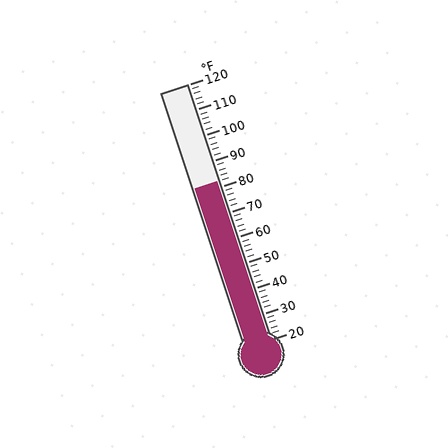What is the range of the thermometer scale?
The thermometer scale ranges from 20°F to 120°F.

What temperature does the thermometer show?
The thermometer shows approximately 82°F.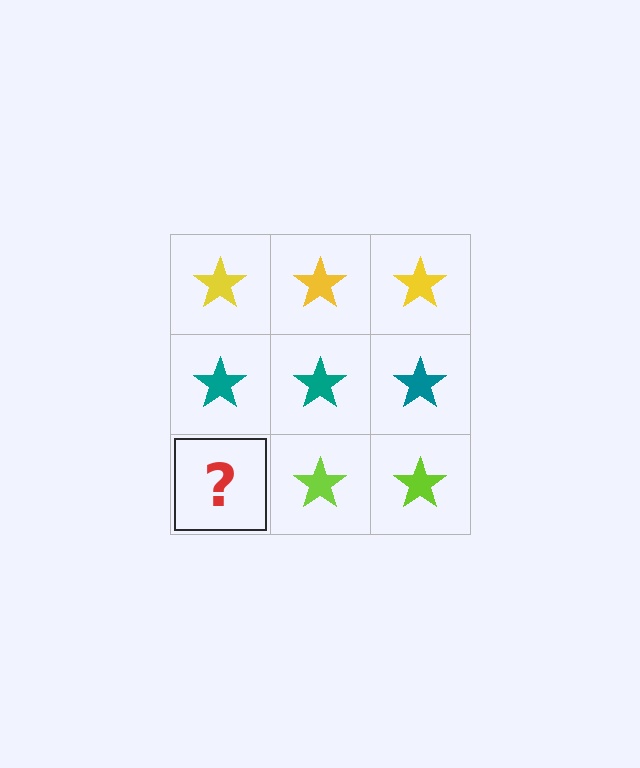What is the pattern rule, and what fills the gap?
The rule is that each row has a consistent color. The gap should be filled with a lime star.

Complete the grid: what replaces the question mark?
The question mark should be replaced with a lime star.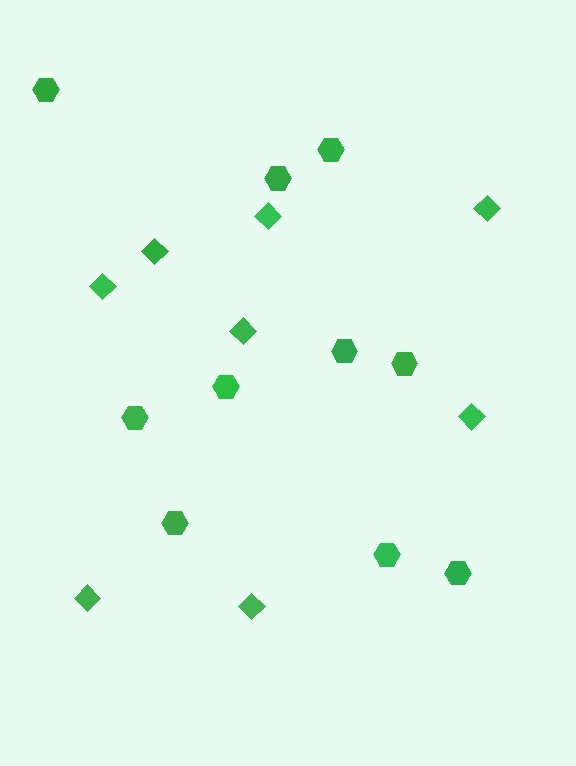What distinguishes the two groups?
There are 2 groups: one group of diamonds (8) and one group of hexagons (10).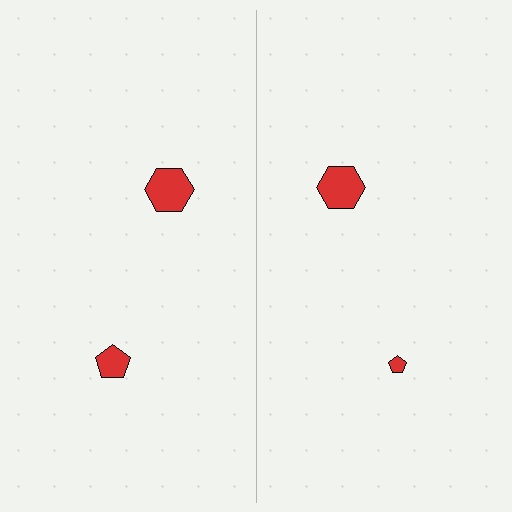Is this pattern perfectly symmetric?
No, the pattern is not perfectly symmetric. The red pentagon on the right side has a different size than its mirror counterpart.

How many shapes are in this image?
There are 4 shapes in this image.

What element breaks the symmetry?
The red pentagon on the right side has a different size than its mirror counterpart.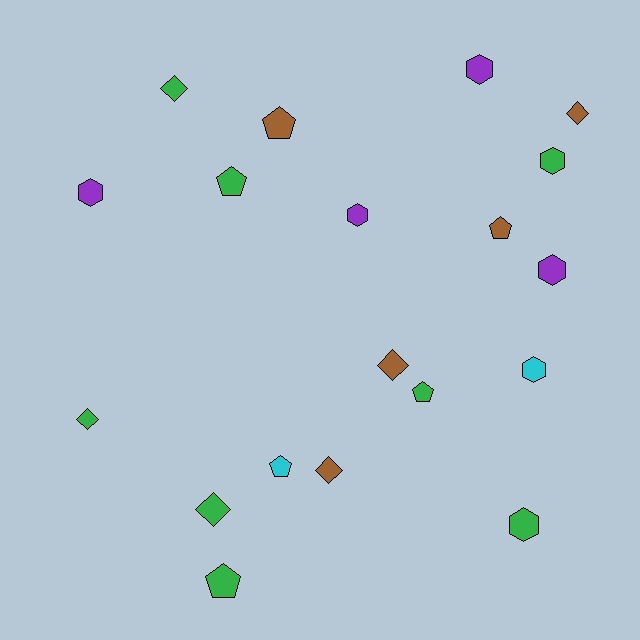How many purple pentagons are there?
There are no purple pentagons.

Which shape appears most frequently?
Hexagon, with 7 objects.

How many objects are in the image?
There are 19 objects.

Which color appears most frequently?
Green, with 8 objects.